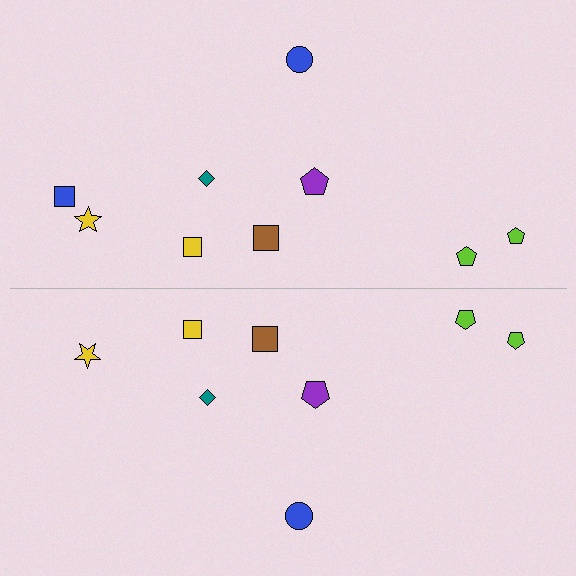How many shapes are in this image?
There are 17 shapes in this image.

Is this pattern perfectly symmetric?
No, the pattern is not perfectly symmetric. A blue square is missing from the bottom side.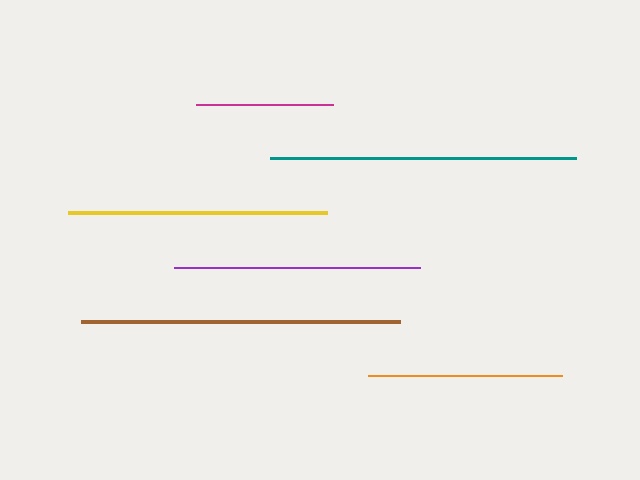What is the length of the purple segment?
The purple segment is approximately 246 pixels long.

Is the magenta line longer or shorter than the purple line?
The purple line is longer than the magenta line.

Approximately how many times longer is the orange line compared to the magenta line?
The orange line is approximately 1.4 times the length of the magenta line.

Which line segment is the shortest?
The magenta line is the shortest at approximately 137 pixels.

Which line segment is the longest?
The brown line is the longest at approximately 319 pixels.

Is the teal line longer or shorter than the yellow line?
The teal line is longer than the yellow line.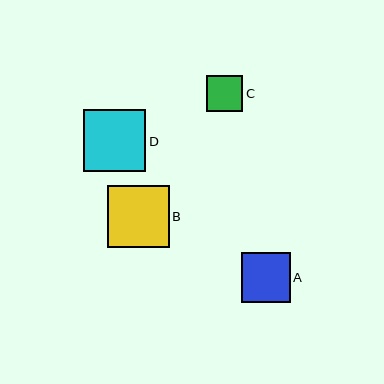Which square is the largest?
Square D is the largest with a size of approximately 63 pixels.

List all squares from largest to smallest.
From largest to smallest: D, B, A, C.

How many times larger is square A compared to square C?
Square A is approximately 1.3 times the size of square C.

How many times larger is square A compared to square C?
Square A is approximately 1.3 times the size of square C.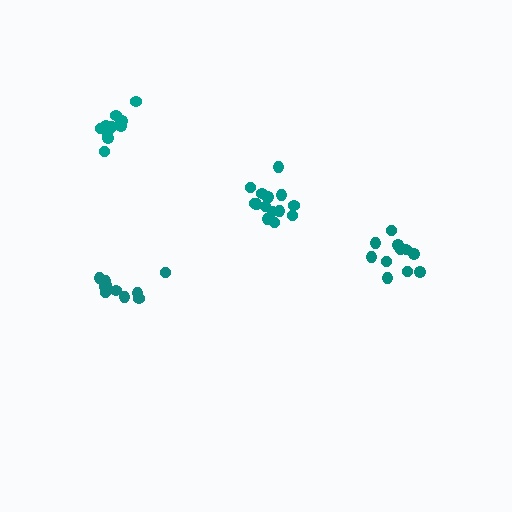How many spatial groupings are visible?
There are 4 spatial groupings.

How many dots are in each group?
Group 1: 10 dots, Group 2: 11 dots, Group 3: 15 dots, Group 4: 11 dots (47 total).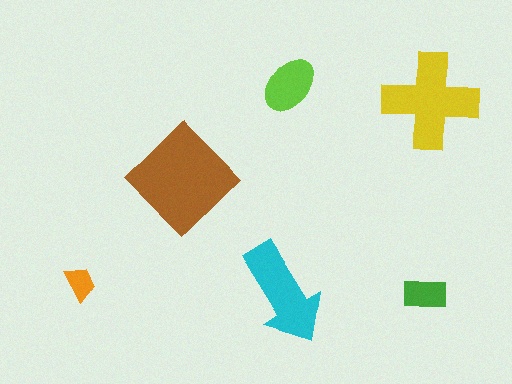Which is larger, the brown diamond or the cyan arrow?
The brown diamond.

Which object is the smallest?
The orange trapezoid.